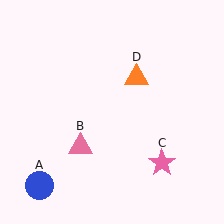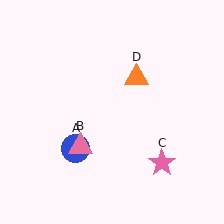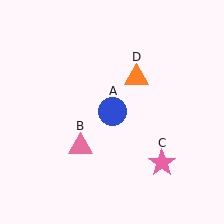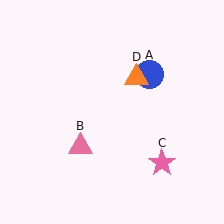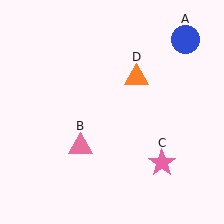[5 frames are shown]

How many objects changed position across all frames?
1 object changed position: blue circle (object A).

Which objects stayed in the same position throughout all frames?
Pink triangle (object B) and pink star (object C) and orange triangle (object D) remained stationary.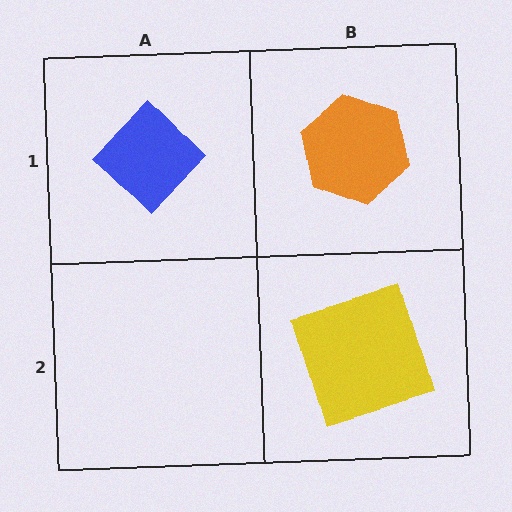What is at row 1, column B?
An orange hexagon.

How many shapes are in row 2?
1 shape.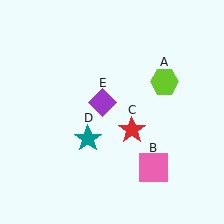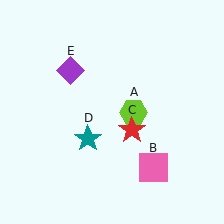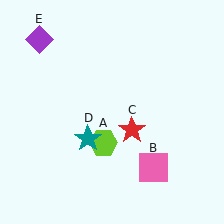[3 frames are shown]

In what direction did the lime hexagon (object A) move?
The lime hexagon (object A) moved down and to the left.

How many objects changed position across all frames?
2 objects changed position: lime hexagon (object A), purple diamond (object E).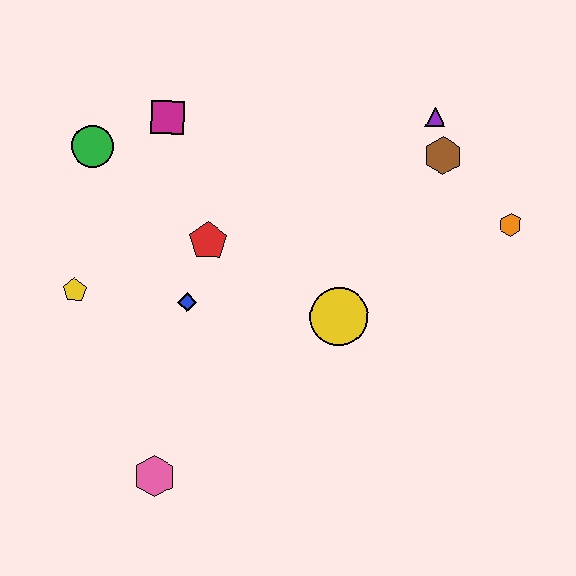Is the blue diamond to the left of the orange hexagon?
Yes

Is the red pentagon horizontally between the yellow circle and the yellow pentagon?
Yes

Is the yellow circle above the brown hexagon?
No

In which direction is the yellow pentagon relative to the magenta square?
The yellow pentagon is below the magenta square.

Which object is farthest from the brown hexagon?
The pink hexagon is farthest from the brown hexagon.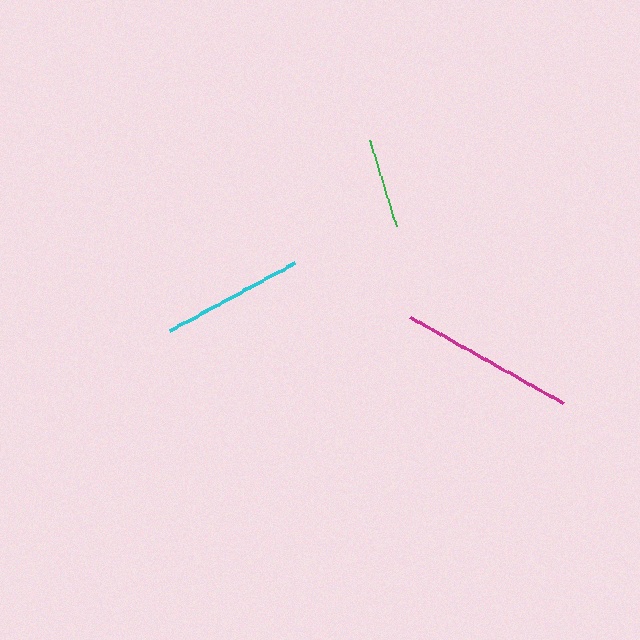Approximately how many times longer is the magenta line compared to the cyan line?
The magenta line is approximately 1.2 times the length of the cyan line.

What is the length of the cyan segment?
The cyan segment is approximately 143 pixels long.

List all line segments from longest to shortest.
From longest to shortest: magenta, cyan, green.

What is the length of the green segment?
The green segment is approximately 91 pixels long.